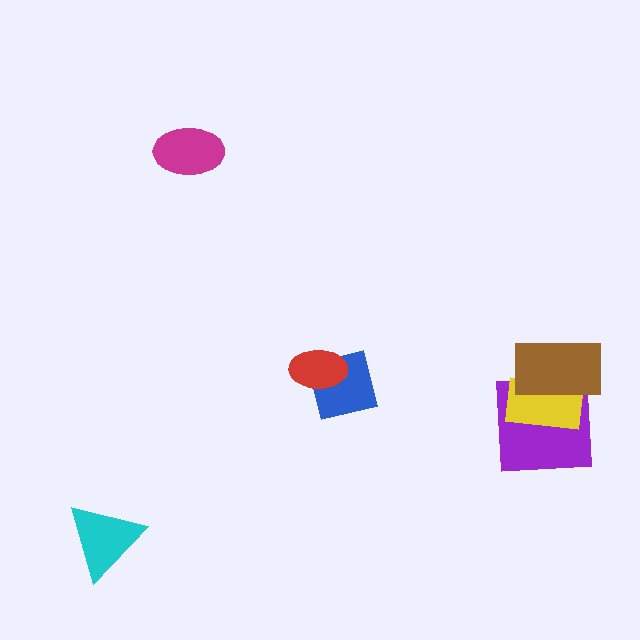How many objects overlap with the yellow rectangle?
2 objects overlap with the yellow rectangle.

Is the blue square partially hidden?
Yes, it is partially covered by another shape.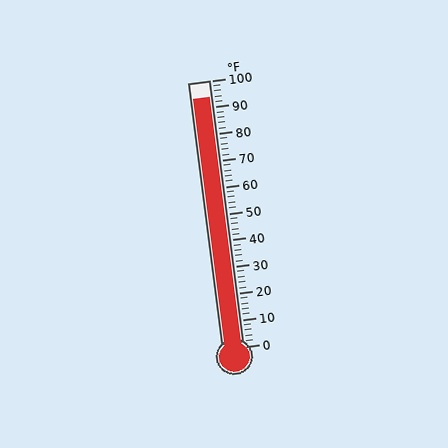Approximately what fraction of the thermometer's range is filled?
The thermometer is filled to approximately 95% of its range.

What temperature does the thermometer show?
The thermometer shows approximately 94°F.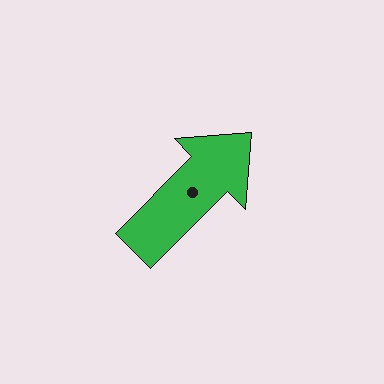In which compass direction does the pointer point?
Northeast.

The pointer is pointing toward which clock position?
Roughly 1 o'clock.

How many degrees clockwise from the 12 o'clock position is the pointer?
Approximately 45 degrees.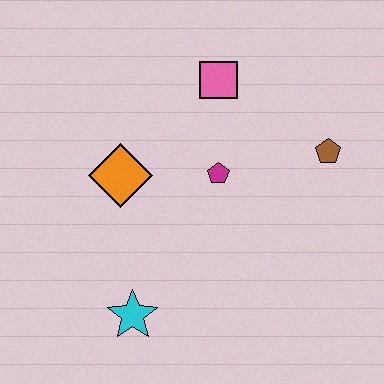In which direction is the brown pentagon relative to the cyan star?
The brown pentagon is to the right of the cyan star.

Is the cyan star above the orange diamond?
No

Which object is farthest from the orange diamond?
The brown pentagon is farthest from the orange diamond.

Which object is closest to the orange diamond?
The magenta pentagon is closest to the orange diamond.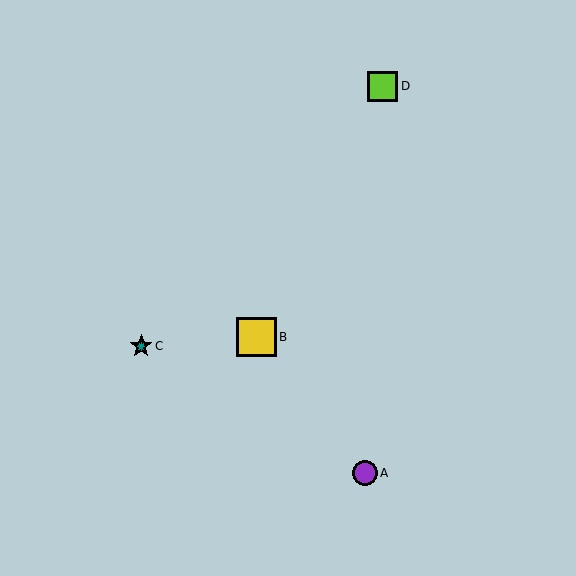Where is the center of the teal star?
The center of the teal star is at (141, 346).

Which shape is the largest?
The yellow square (labeled B) is the largest.